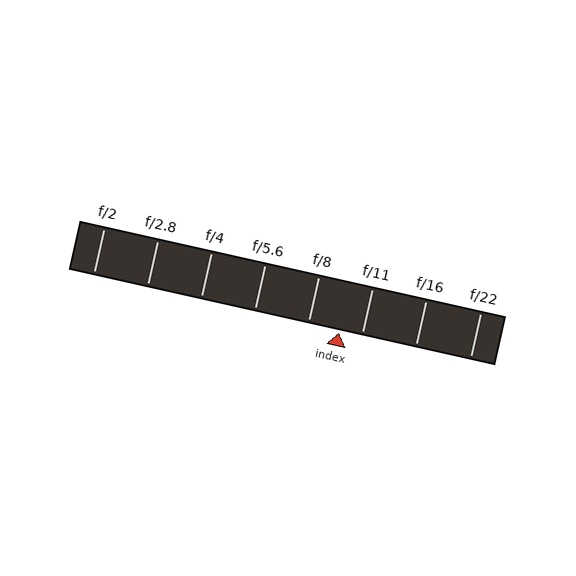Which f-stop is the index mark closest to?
The index mark is closest to f/11.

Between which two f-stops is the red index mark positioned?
The index mark is between f/8 and f/11.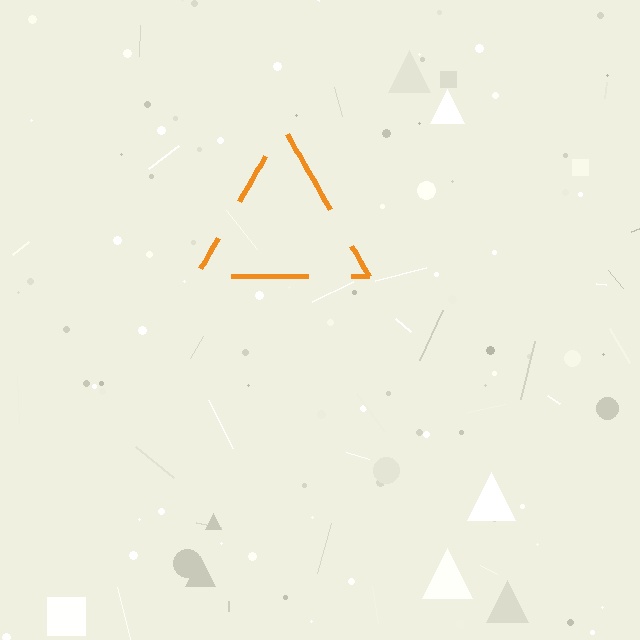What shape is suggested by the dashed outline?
The dashed outline suggests a triangle.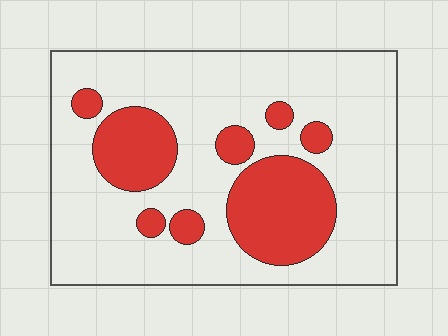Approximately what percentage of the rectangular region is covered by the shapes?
Approximately 25%.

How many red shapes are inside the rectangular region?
8.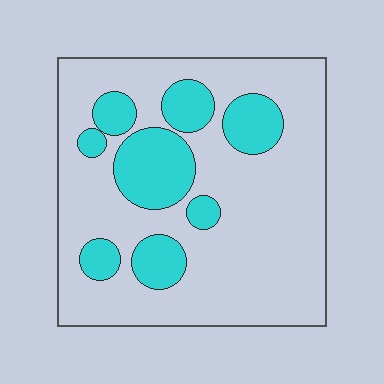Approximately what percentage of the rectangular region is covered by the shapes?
Approximately 25%.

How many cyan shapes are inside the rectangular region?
8.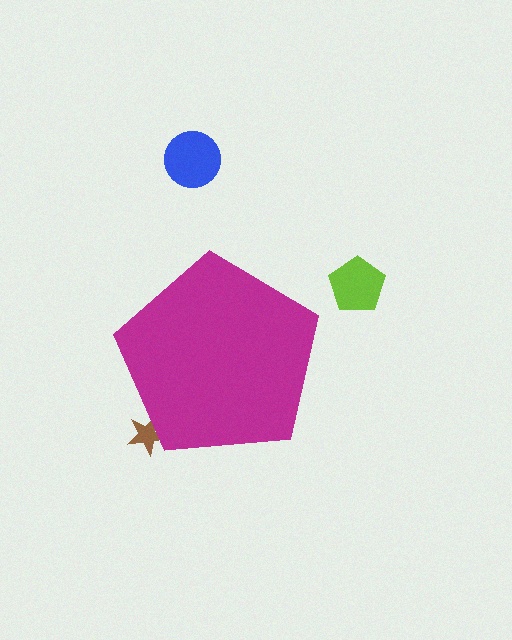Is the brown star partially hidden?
Yes, the brown star is partially hidden behind the magenta pentagon.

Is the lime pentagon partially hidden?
No, the lime pentagon is fully visible.